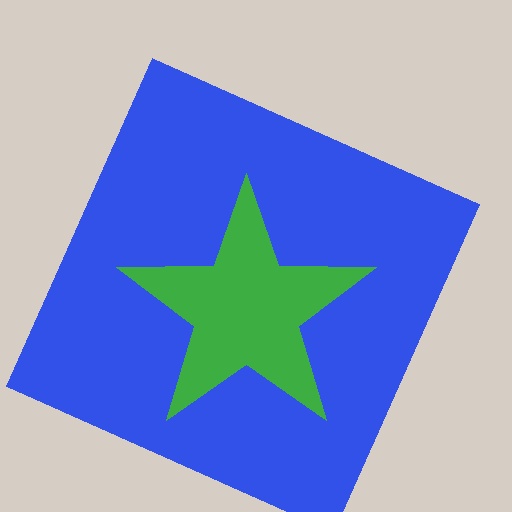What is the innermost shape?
The green star.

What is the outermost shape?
The blue square.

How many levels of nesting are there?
2.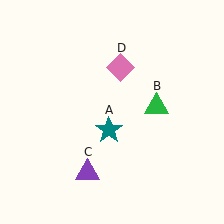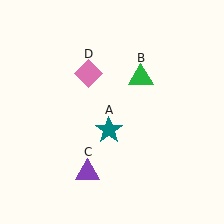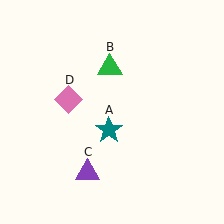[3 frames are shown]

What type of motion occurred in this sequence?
The green triangle (object B), pink diamond (object D) rotated counterclockwise around the center of the scene.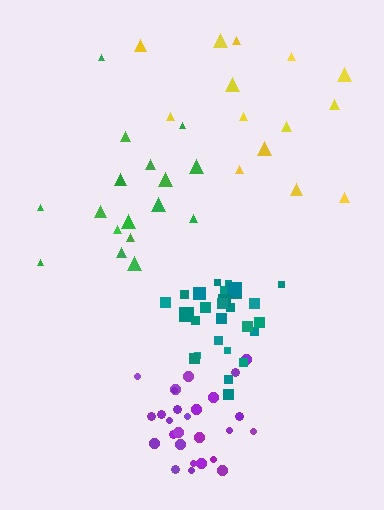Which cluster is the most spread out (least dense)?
Yellow.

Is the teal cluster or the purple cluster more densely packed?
Teal.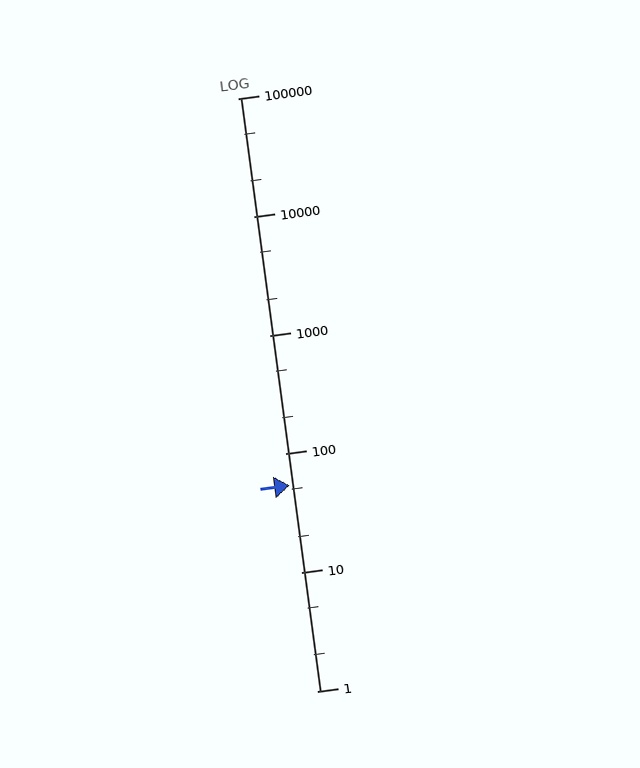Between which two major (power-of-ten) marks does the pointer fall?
The pointer is between 10 and 100.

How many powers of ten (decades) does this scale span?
The scale spans 5 decades, from 1 to 100000.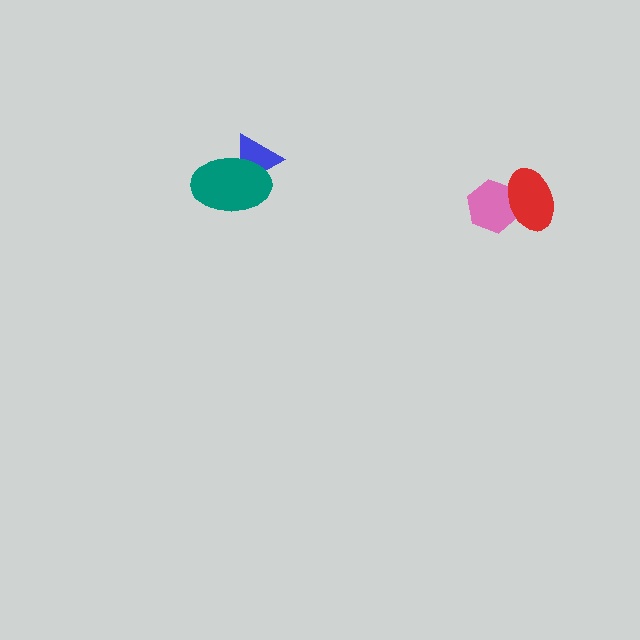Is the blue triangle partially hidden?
Yes, it is partially covered by another shape.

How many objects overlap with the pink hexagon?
1 object overlaps with the pink hexagon.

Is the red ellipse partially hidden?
No, no other shape covers it.